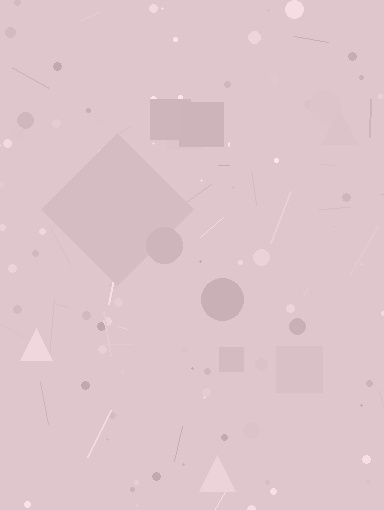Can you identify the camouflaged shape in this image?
The camouflaged shape is a diamond.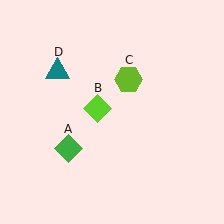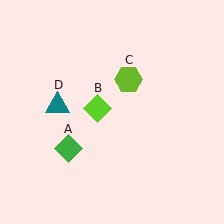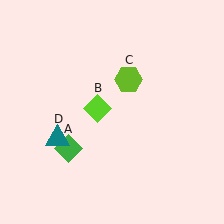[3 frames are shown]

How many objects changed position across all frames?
1 object changed position: teal triangle (object D).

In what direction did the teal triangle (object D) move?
The teal triangle (object D) moved down.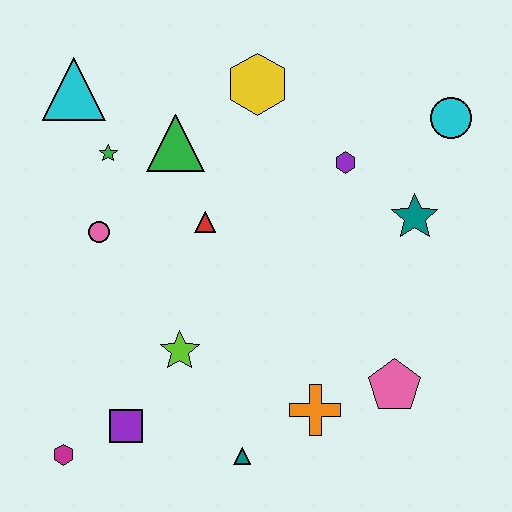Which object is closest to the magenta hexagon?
The purple square is closest to the magenta hexagon.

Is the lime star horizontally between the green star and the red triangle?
Yes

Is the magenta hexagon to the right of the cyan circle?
No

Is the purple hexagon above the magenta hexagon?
Yes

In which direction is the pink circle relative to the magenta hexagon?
The pink circle is above the magenta hexagon.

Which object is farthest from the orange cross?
The cyan triangle is farthest from the orange cross.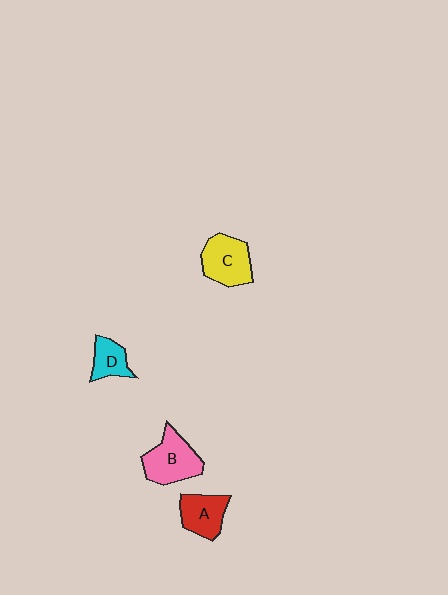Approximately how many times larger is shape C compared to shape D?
Approximately 1.7 times.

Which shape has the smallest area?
Shape D (cyan).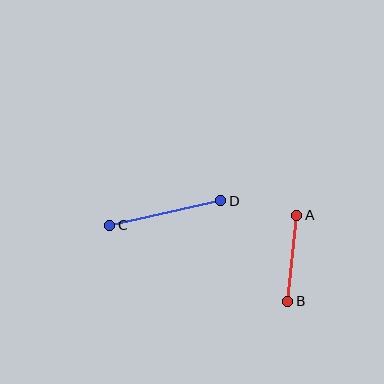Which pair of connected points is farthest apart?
Points C and D are farthest apart.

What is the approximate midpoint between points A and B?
The midpoint is at approximately (292, 258) pixels.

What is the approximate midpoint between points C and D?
The midpoint is at approximately (165, 213) pixels.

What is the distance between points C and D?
The distance is approximately 113 pixels.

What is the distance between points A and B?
The distance is approximately 86 pixels.